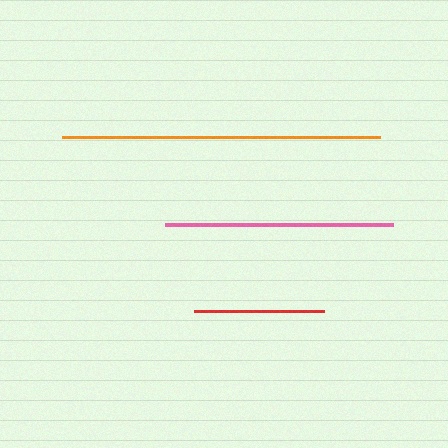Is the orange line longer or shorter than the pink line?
The orange line is longer than the pink line.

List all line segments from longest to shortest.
From longest to shortest: orange, pink, red.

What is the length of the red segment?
The red segment is approximately 129 pixels long.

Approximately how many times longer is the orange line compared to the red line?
The orange line is approximately 2.5 times the length of the red line.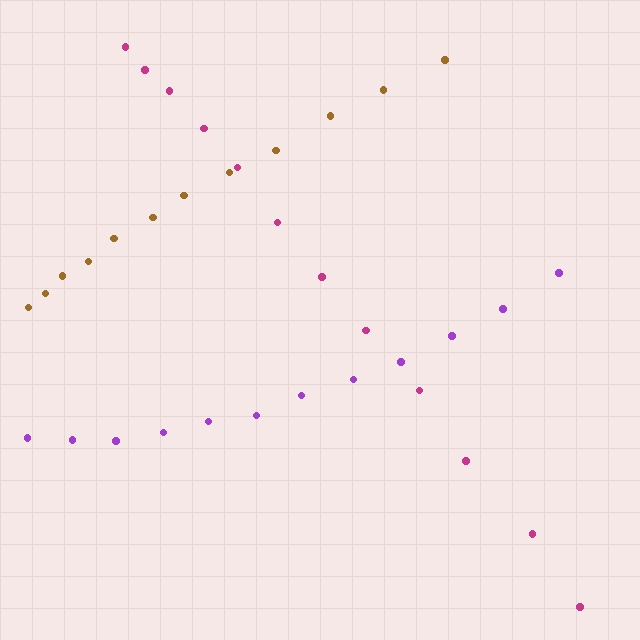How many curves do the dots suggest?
There are 3 distinct paths.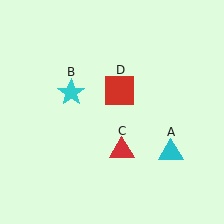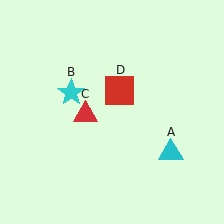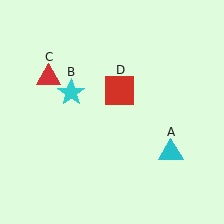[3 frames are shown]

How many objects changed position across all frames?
1 object changed position: red triangle (object C).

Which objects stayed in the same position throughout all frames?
Cyan triangle (object A) and cyan star (object B) and red square (object D) remained stationary.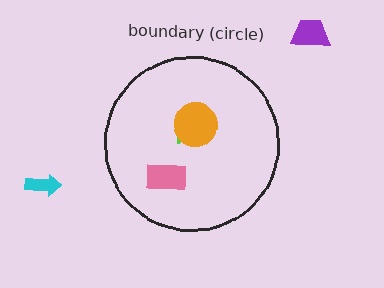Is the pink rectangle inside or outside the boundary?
Inside.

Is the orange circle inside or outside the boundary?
Inside.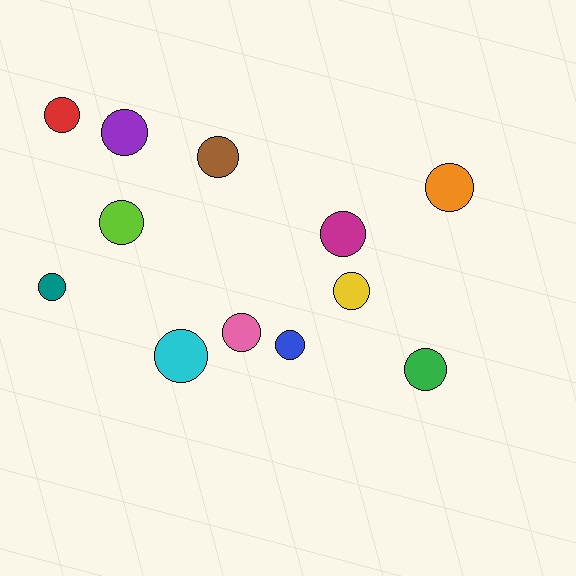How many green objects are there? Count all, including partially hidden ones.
There is 1 green object.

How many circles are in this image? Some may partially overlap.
There are 12 circles.